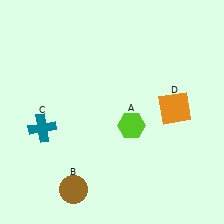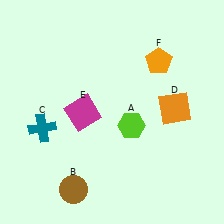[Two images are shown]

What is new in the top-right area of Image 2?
An orange pentagon (F) was added in the top-right area of Image 2.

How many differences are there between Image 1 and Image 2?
There are 2 differences between the two images.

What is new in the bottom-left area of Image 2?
A magenta square (E) was added in the bottom-left area of Image 2.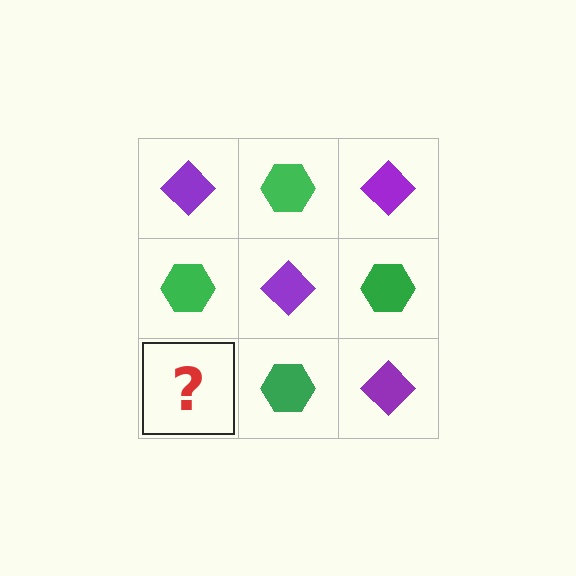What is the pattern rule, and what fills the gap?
The rule is that it alternates purple diamond and green hexagon in a checkerboard pattern. The gap should be filled with a purple diamond.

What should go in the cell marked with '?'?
The missing cell should contain a purple diamond.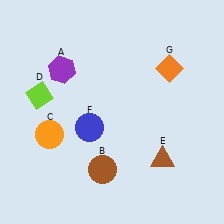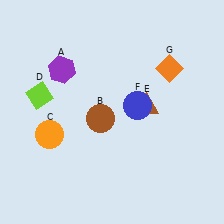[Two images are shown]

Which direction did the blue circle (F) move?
The blue circle (F) moved right.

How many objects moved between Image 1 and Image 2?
3 objects moved between the two images.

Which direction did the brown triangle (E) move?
The brown triangle (E) moved up.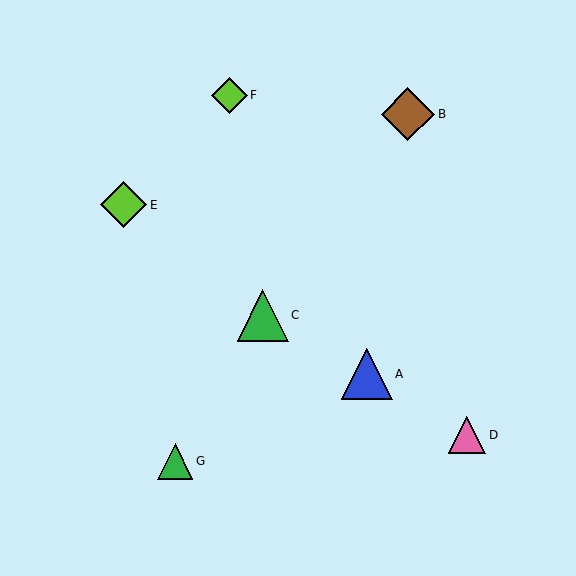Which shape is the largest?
The brown diamond (labeled B) is the largest.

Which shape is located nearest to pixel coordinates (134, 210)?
The lime diamond (labeled E) at (124, 205) is nearest to that location.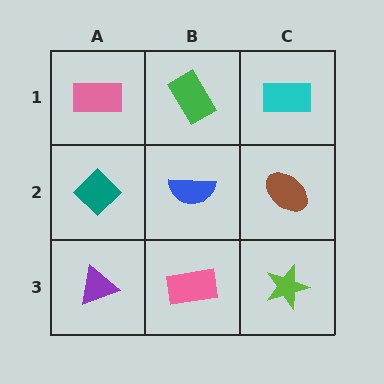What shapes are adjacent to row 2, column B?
A green rectangle (row 1, column B), a pink rectangle (row 3, column B), a teal diamond (row 2, column A), a brown ellipse (row 2, column C).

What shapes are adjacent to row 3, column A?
A teal diamond (row 2, column A), a pink rectangle (row 3, column B).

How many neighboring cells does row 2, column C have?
3.